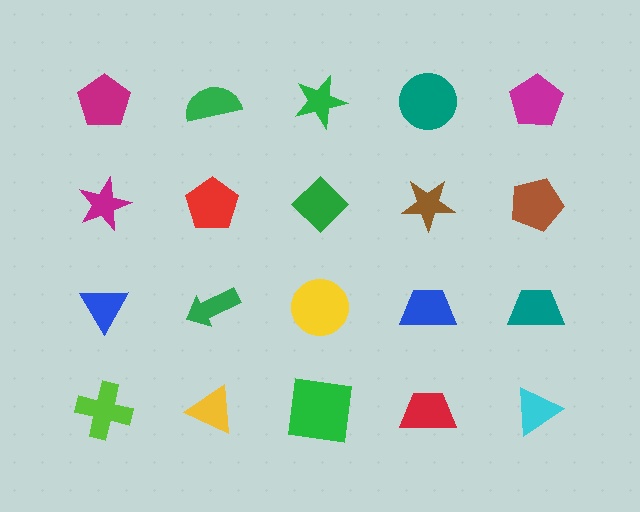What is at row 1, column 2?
A green semicircle.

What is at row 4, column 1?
A lime cross.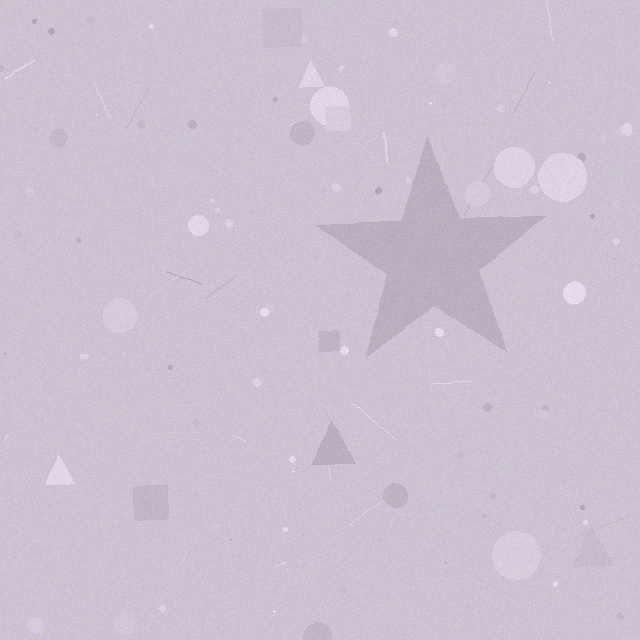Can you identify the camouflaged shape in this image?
The camouflaged shape is a star.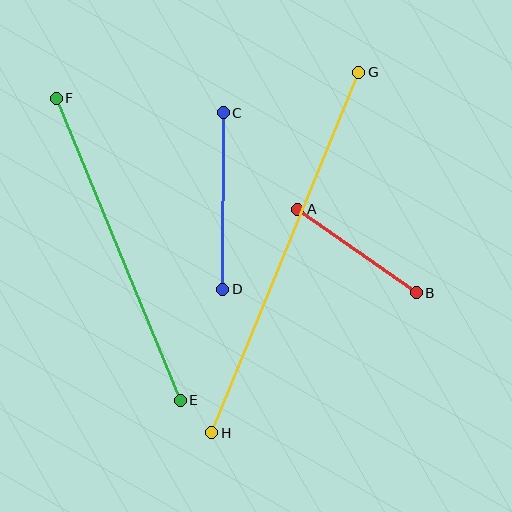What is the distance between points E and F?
The distance is approximately 327 pixels.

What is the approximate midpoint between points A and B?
The midpoint is at approximately (357, 251) pixels.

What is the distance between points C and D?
The distance is approximately 177 pixels.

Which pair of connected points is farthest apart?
Points G and H are farthest apart.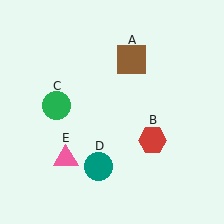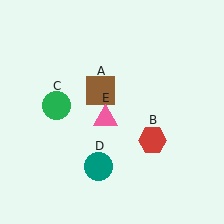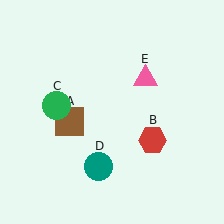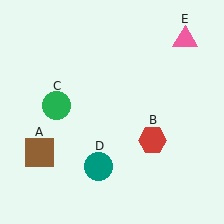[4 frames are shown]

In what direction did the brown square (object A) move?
The brown square (object A) moved down and to the left.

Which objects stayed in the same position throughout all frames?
Red hexagon (object B) and green circle (object C) and teal circle (object D) remained stationary.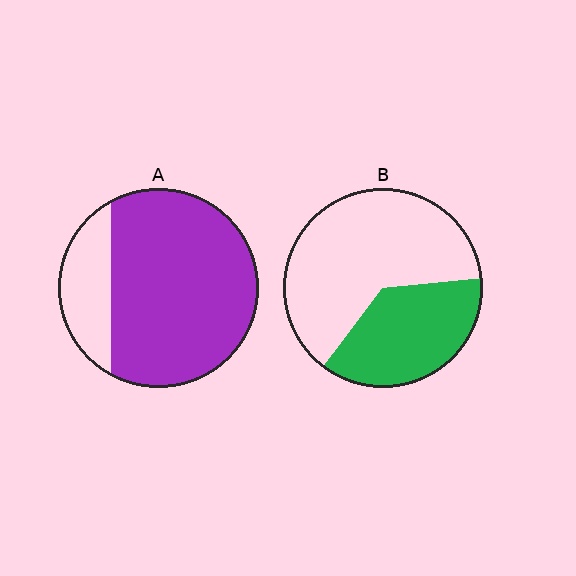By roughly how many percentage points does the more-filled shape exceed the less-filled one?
By roughly 40 percentage points (A over B).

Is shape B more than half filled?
No.